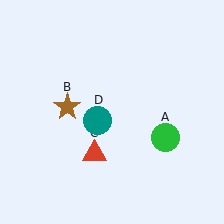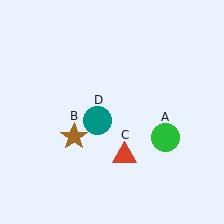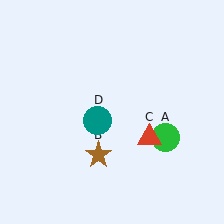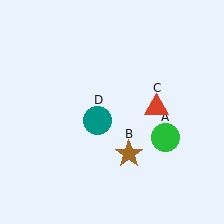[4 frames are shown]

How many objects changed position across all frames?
2 objects changed position: brown star (object B), red triangle (object C).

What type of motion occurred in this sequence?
The brown star (object B), red triangle (object C) rotated counterclockwise around the center of the scene.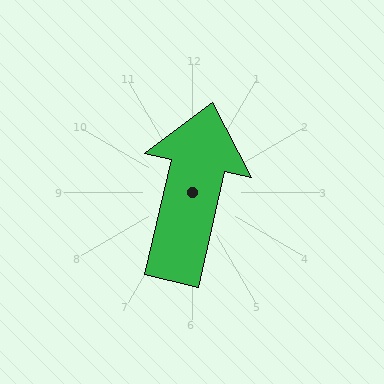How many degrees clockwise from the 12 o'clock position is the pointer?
Approximately 13 degrees.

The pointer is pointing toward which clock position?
Roughly 12 o'clock.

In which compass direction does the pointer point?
North.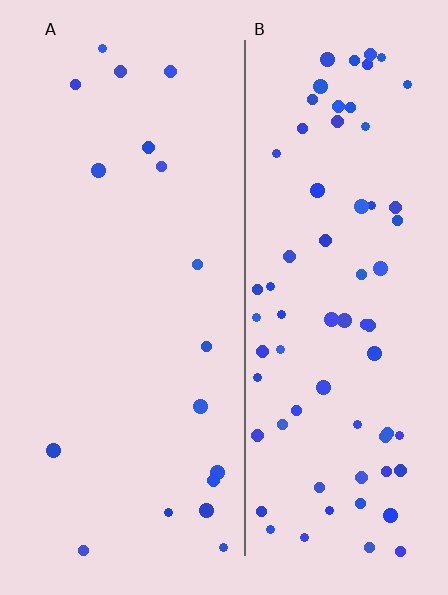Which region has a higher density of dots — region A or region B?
B (the right).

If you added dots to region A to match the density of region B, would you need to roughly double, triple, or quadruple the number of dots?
Approximately quadruple.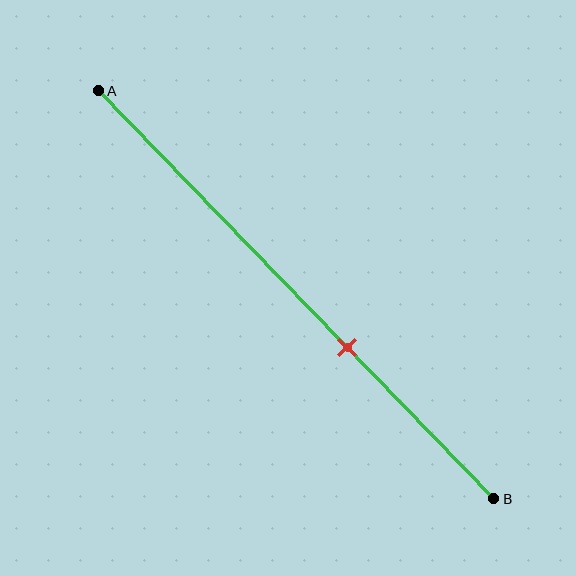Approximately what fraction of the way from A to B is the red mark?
The red mark is approximately 65% of the way from A to B.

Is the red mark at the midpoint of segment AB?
No, the mark is at about 65% from A, not at the 50% midpoint.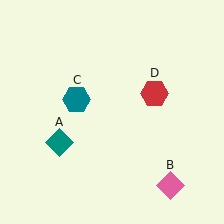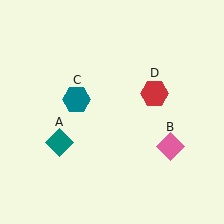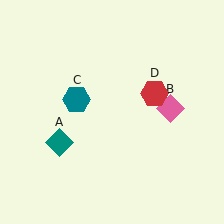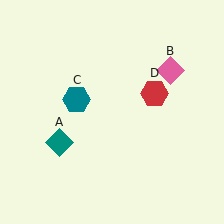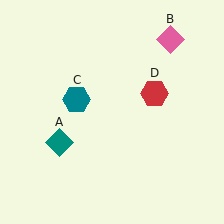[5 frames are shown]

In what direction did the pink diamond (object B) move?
The pink diamond (object B) moved up.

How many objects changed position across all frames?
1 object changed position: pink diamond (object B).